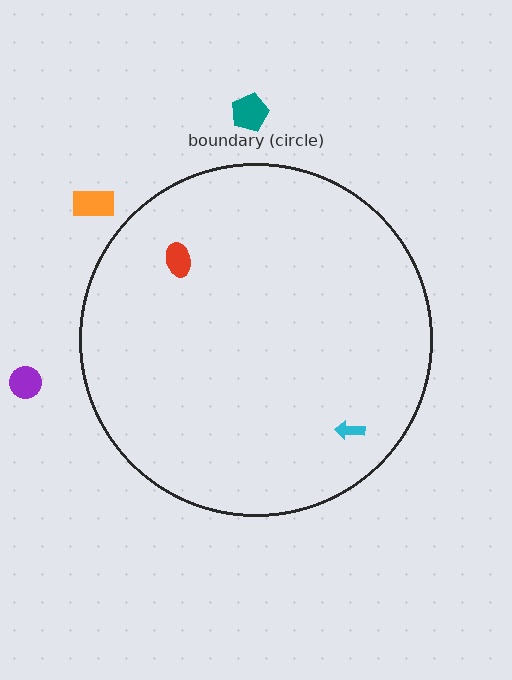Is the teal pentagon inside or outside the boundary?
Outside.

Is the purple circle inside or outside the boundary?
Outside.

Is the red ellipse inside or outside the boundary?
Inside.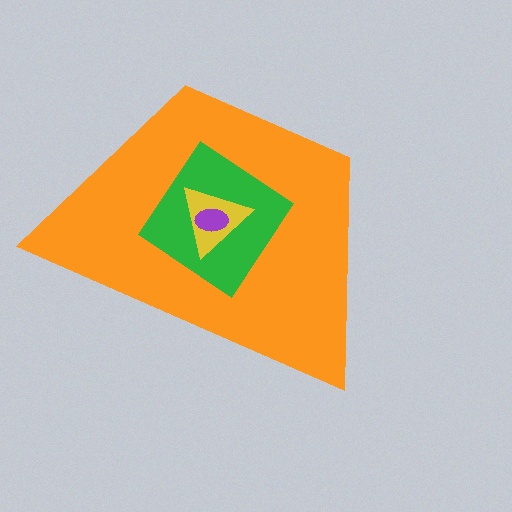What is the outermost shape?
The orange trapezoid.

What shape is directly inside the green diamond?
The yellow triangle.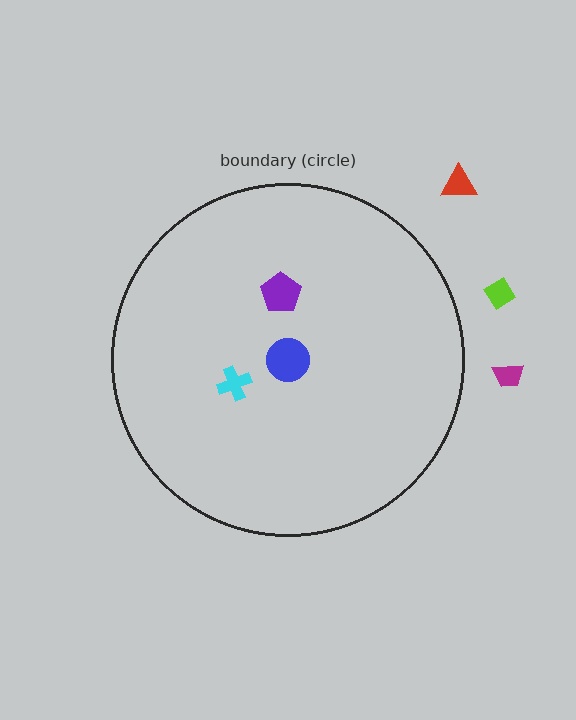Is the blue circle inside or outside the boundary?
Inside.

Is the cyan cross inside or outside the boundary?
Inside.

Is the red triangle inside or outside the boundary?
Outside.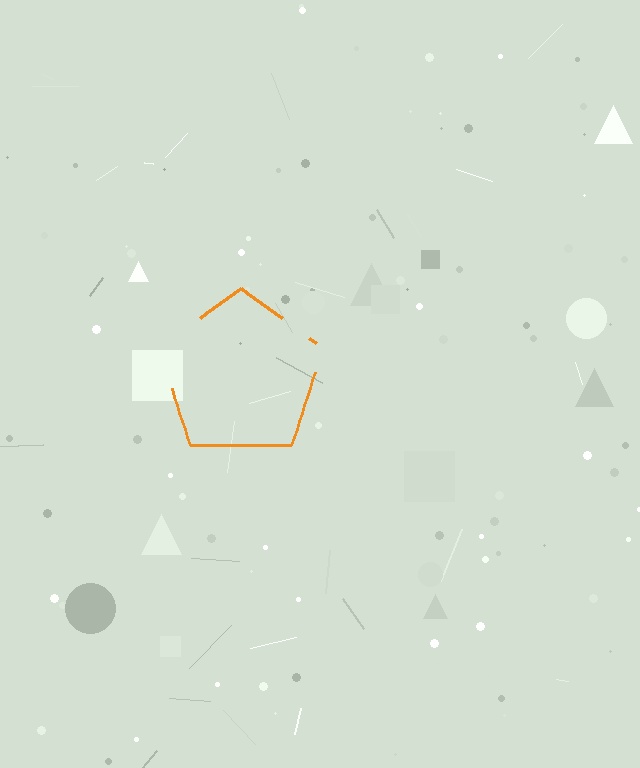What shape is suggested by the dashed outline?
The dashed outline suggests a pentagon.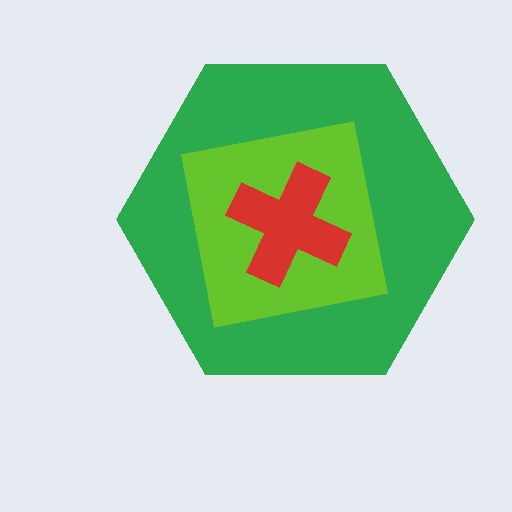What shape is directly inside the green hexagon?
The lime square.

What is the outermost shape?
The green hexagon.